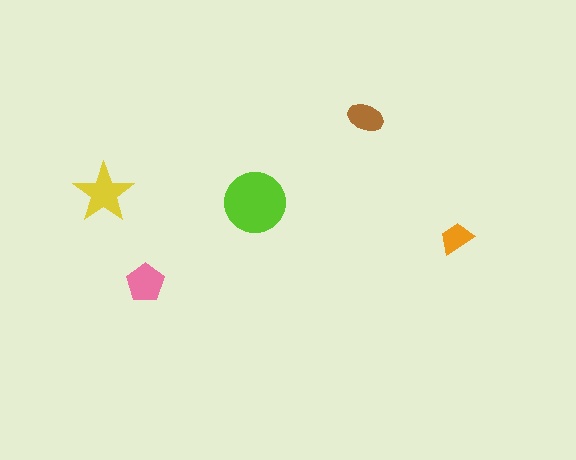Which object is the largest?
The lime circle.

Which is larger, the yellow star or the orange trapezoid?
The yellow star.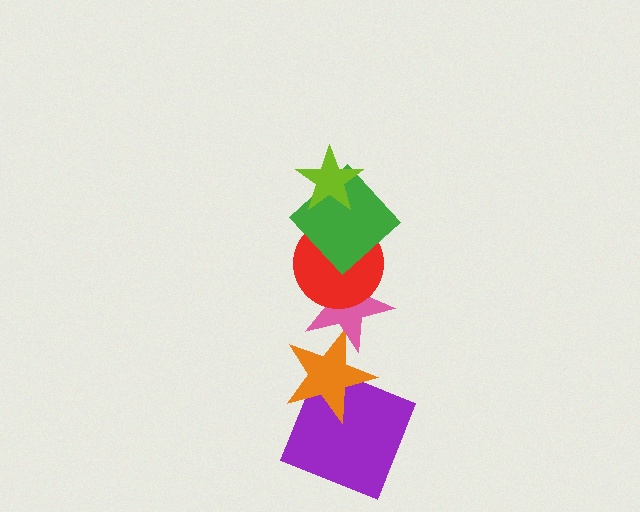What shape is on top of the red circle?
The green diamond is on top of the red circle.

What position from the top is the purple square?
The purple square is 6th from the top.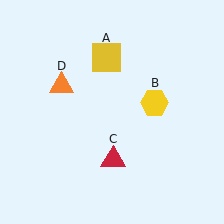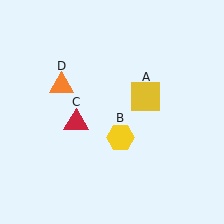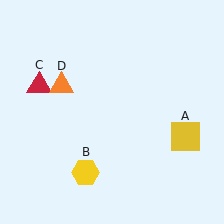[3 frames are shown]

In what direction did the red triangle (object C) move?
The red triangle (object C) moved up and to the left.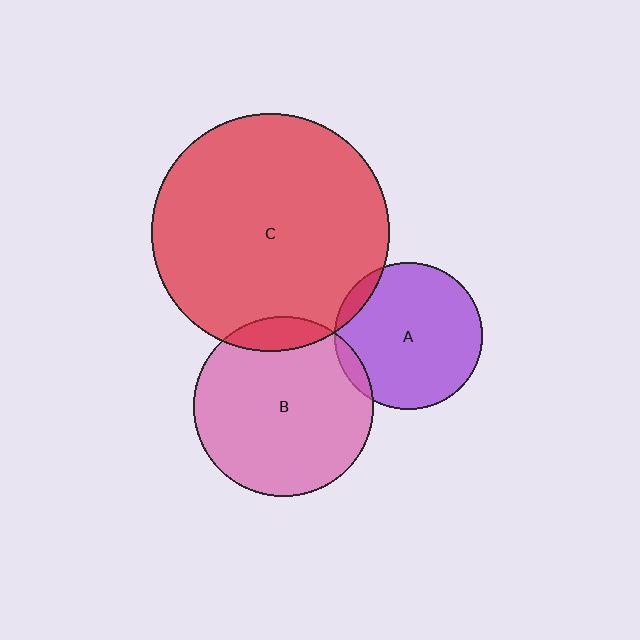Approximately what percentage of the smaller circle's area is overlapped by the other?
Approximately 10%.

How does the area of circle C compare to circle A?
Approximately 2.6 times.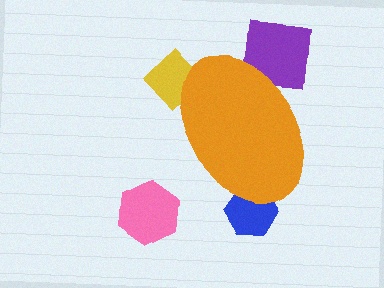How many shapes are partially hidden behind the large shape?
3 shapes are partially hidden.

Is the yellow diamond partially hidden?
Yes, the yellow diamond is partially hidden behind the orange ellipse.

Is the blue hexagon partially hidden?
Yes, the blue hexagon is partially hidden behind the orange ellipse.